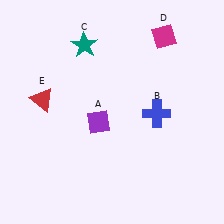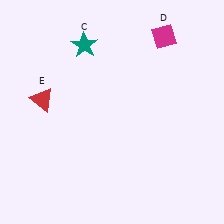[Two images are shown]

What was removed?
The purple diamond (A), the blue cross (B) were removed in Image 2.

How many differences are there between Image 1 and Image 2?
There are 2 differences between the two images.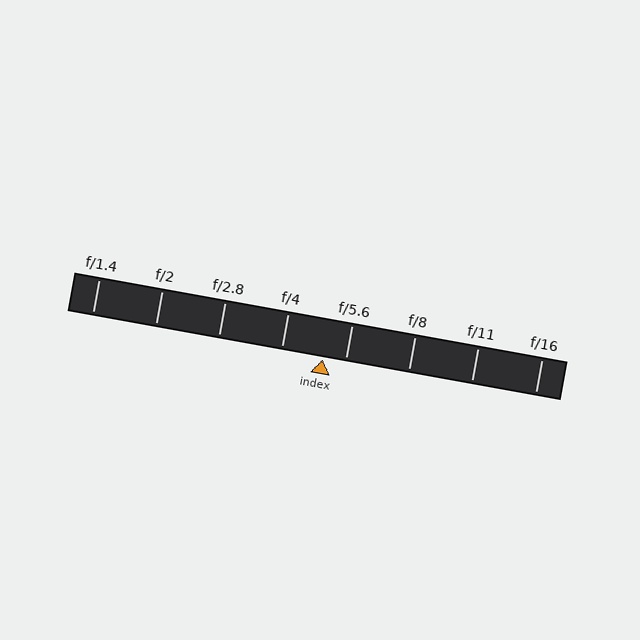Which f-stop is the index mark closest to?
The index mark is closest to f/5.6.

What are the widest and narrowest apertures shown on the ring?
The widest aperture shown is f/1.4 and the narrowest is f/16.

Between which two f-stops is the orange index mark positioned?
The index mark is between f/4 and f/5.6.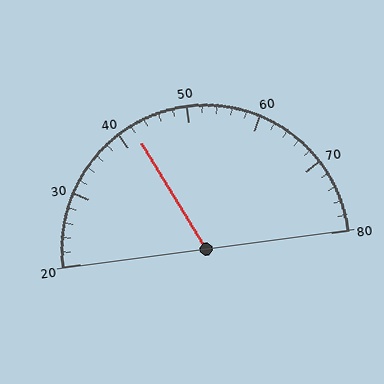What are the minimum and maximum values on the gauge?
The gauge ranges from 20 to 80.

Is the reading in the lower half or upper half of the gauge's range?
The reading is in the lower half of the range (20 to 80).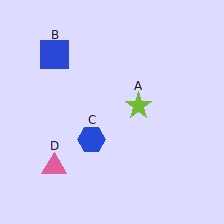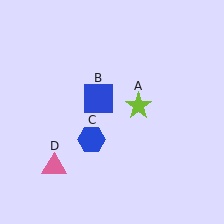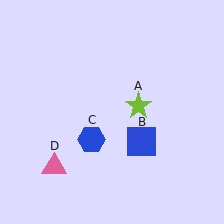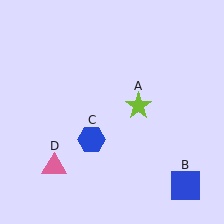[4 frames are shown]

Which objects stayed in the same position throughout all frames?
Lime star (object A) and blue hexagon (object C) and pink triangle (object D) remained stationary.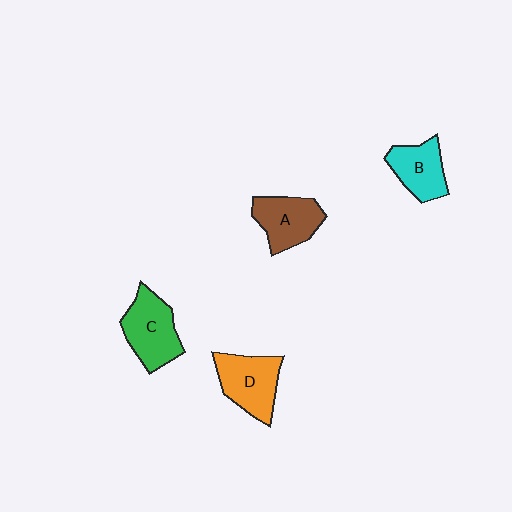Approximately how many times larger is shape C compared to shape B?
Approximately 1.3 times.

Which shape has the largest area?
Shape C (green).